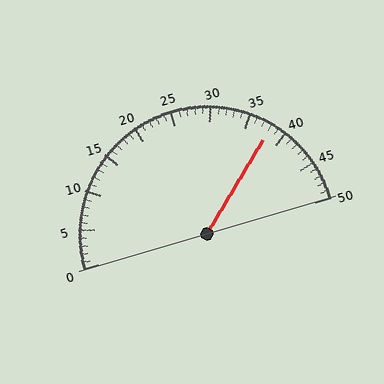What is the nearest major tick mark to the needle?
The nearest major tick mark is 40.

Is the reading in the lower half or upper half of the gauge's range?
The reading is in the upper half of the range (0 to 50).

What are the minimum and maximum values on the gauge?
The gauge ranges from 0 to 50.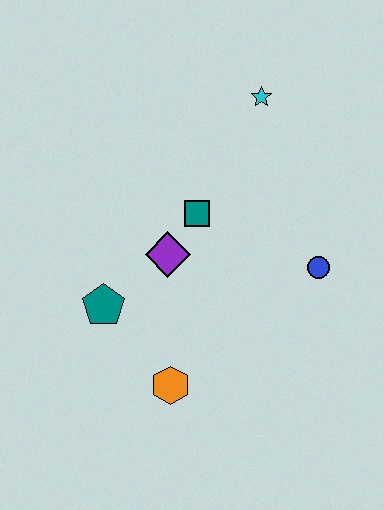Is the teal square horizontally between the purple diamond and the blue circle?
Yes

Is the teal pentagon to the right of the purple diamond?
No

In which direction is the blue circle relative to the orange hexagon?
The blue circle is to the right of the orange hexagon.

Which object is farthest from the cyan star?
The orange hexagon is farthest from the cyan star.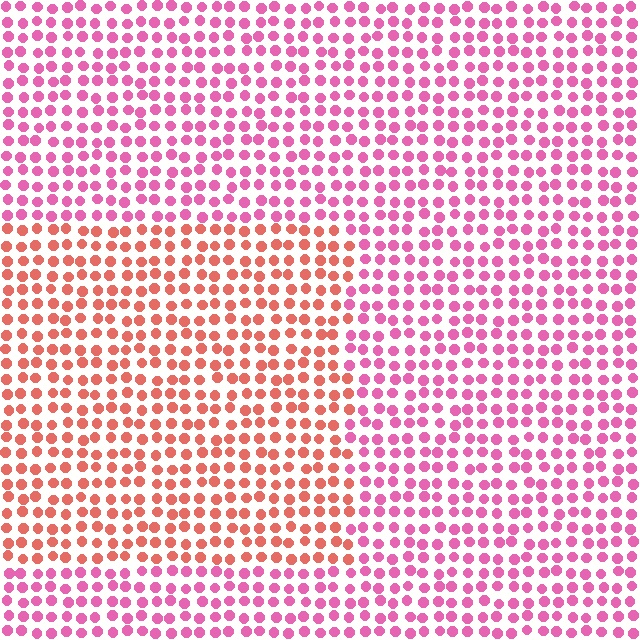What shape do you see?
I see a rectangle.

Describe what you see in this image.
The image is filled with small pink elements in a uniform arrangement. A rectangle-shaped region is visible where the elements are tinted to a slightly different hue, forming a subtle color boundary.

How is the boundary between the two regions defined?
The boundary is defined purely by a slight shift in hue (about 40 degrees). Spacing, size, and orientation are identical on both sides.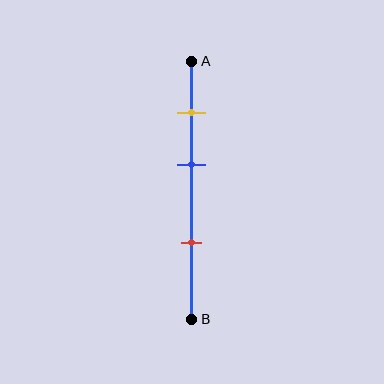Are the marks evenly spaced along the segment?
Yes, the marks are approximately evenly spaced.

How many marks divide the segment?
There are 3 marks dividing the segment.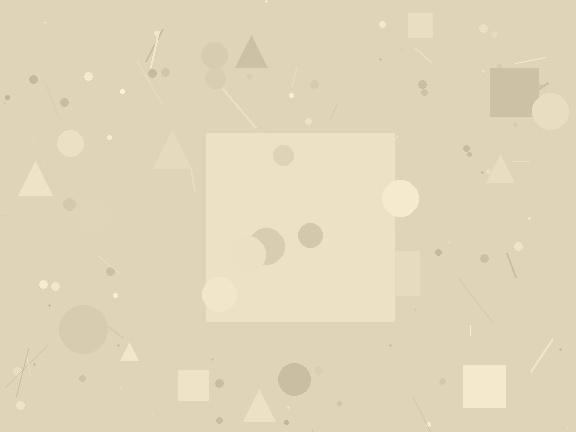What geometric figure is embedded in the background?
A square is embedded in the background.